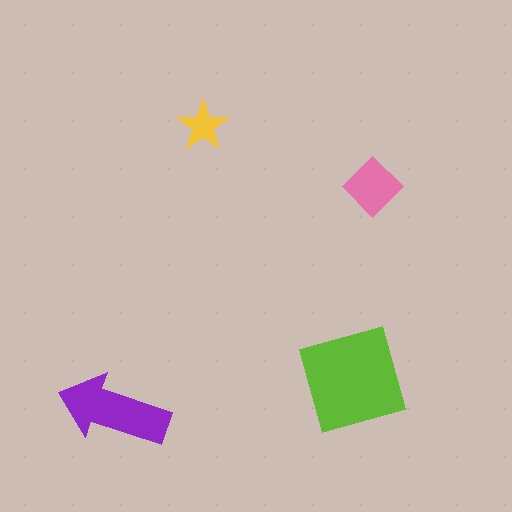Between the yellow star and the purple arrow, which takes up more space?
The purple arrow.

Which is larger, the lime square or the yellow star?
The lime square.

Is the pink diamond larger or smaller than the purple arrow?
Smaller.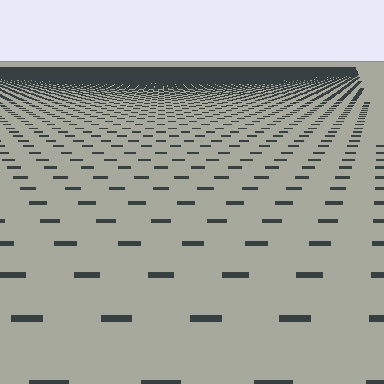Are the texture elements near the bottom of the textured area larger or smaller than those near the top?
Larger. Near the bottom, elements are closer to the viewer and appear at a bigger on-screen size.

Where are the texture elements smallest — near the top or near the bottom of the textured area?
Near the top.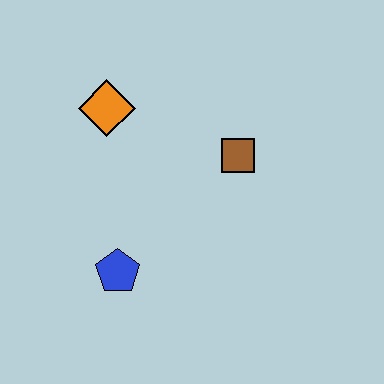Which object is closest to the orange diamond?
The brown square is closest to the orange diamond.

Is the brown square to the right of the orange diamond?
Yes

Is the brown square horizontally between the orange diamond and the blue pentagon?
No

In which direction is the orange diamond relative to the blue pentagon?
The orange diamond is above the blue pentagon.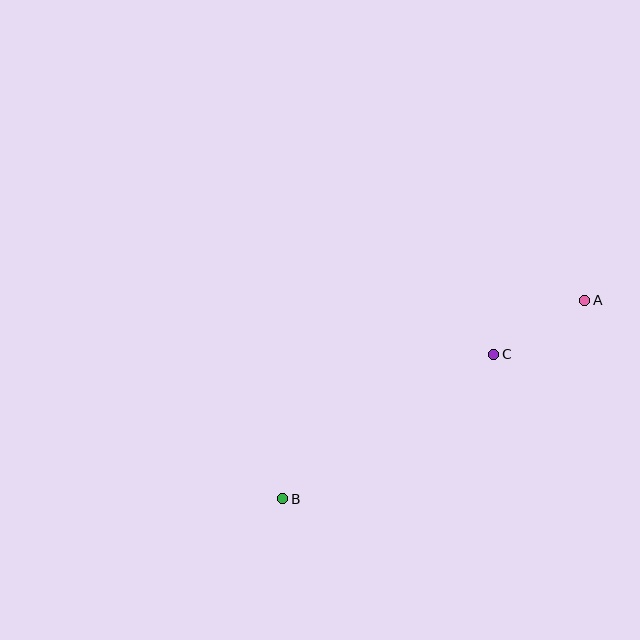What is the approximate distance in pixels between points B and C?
The distance between B and C is approximately 256 pixels.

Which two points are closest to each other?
Points A and C are closest to each other.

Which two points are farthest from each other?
Points A and B are farthest from each other.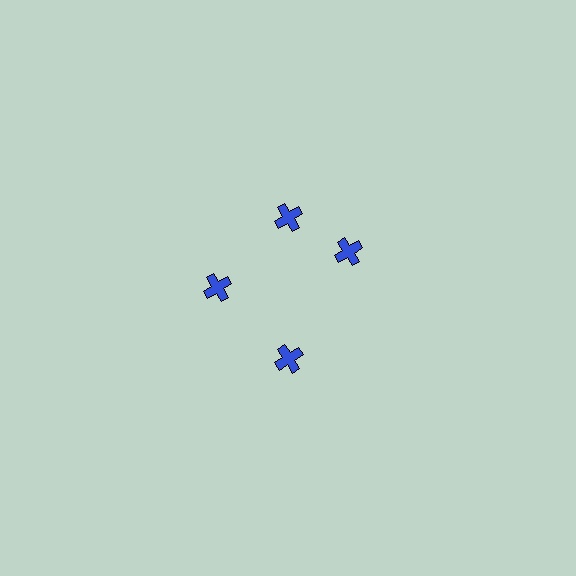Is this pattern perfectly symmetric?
No. The 4 blue crosses are arranged in a ring, but one element near the 3 o'clock position is rotated out of alignment along the ring, breaking the 4-fold rotational symmetry.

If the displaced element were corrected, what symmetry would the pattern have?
It would have 4-fold rotational symmetry — the pattern would map onto itself every 90 degrees.